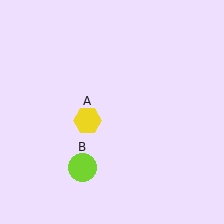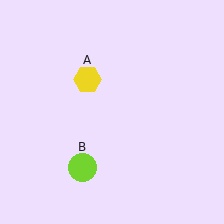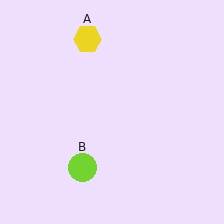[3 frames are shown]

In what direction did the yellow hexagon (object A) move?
The yellow hexagon (object A) moved up.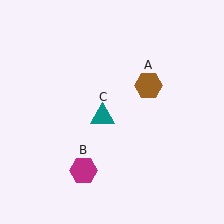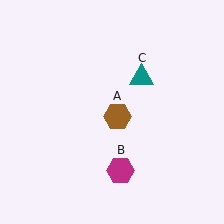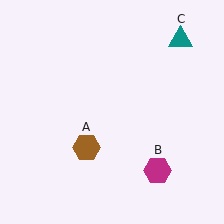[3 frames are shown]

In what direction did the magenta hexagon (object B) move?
The magenta hexagon (object B) moved right.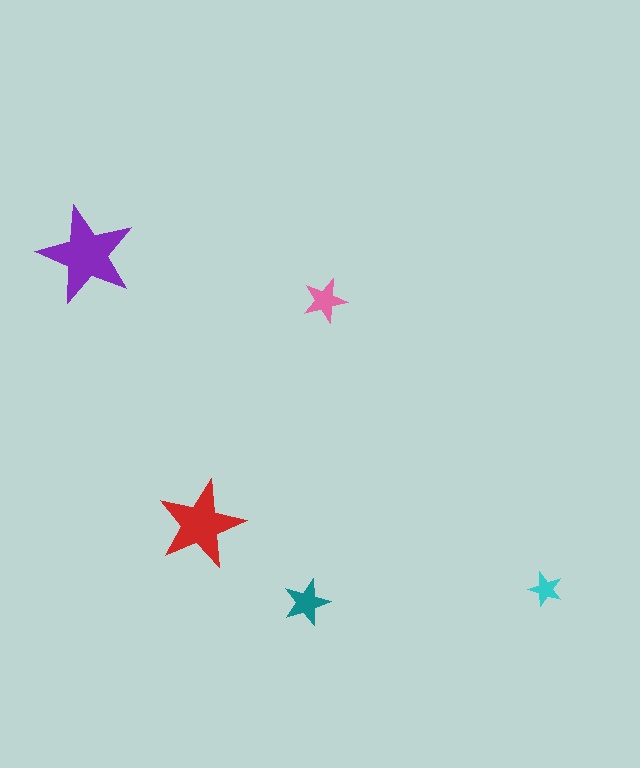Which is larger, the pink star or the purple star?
The purple one.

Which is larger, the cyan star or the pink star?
The pink one.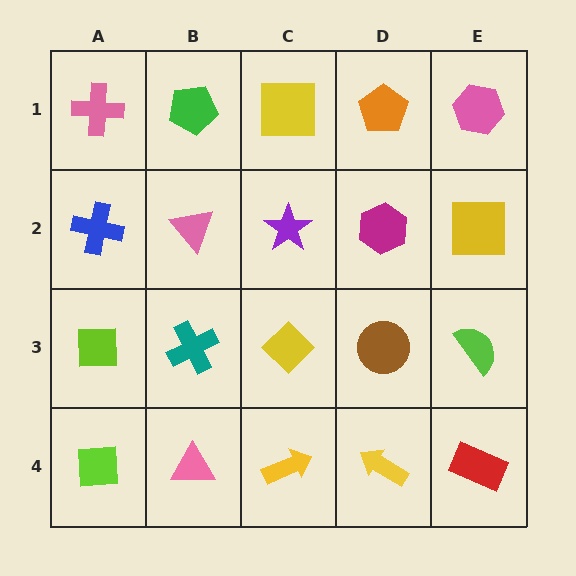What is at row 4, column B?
A pink triangle.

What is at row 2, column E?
A yellow square.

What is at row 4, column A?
A lime square.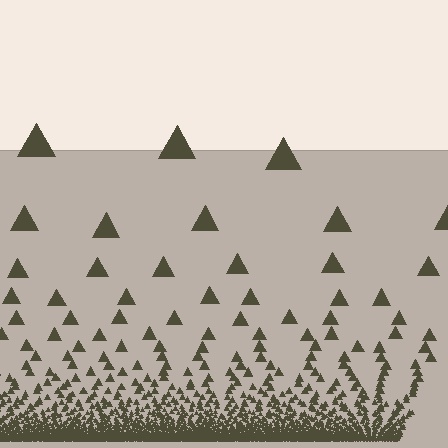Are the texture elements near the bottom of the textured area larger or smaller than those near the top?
Smaller. The gradient is inverted — elements near the bottom are smaller and denser.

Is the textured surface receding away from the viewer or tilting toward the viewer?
The surface appears to tilt toward the viewer. Texture elements get larger and sparser toward the top.